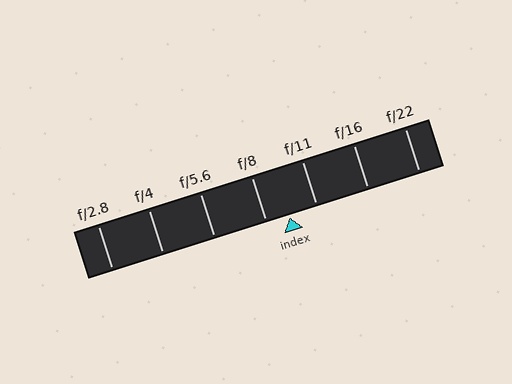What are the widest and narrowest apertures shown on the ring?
The widest aperture shown is f/2.8 and the narrowest is f/22.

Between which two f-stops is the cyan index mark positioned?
The index mark is between f/8 and f/11.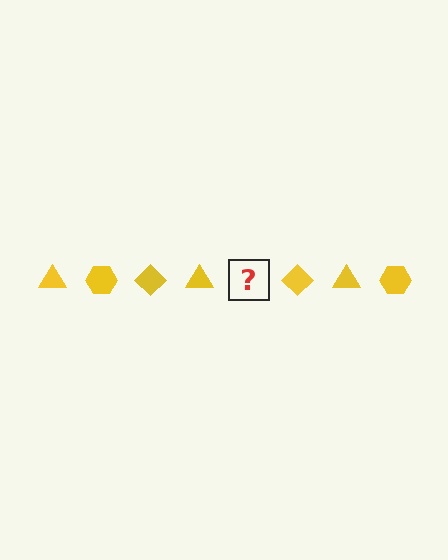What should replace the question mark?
The question mark should be replaced with a yellow hexagon.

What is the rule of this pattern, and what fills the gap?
The rule is that the pattern cycles through triangle, hexagon, diamond shapes in yellow. The gap should be filled with a yellow hexagon.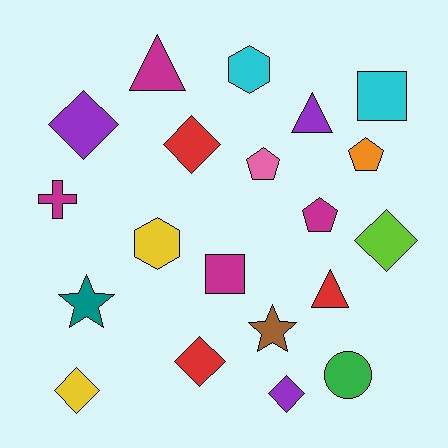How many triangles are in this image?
There are 3 triangles.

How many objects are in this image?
There are 20 objects.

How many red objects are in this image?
There are 3 red objects.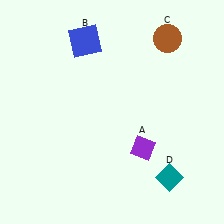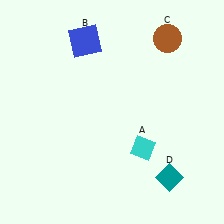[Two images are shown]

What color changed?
The diamond (A) changed from purple in Image 1 to cyan in Image 2.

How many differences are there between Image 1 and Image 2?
There is 1 difference between the two images.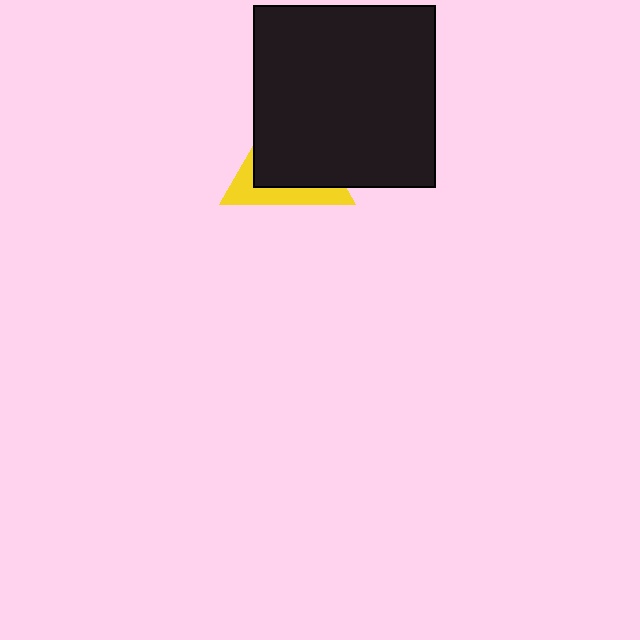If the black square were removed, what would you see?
You would see the complete yellow triangle.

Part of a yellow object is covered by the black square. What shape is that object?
It is a triangle.